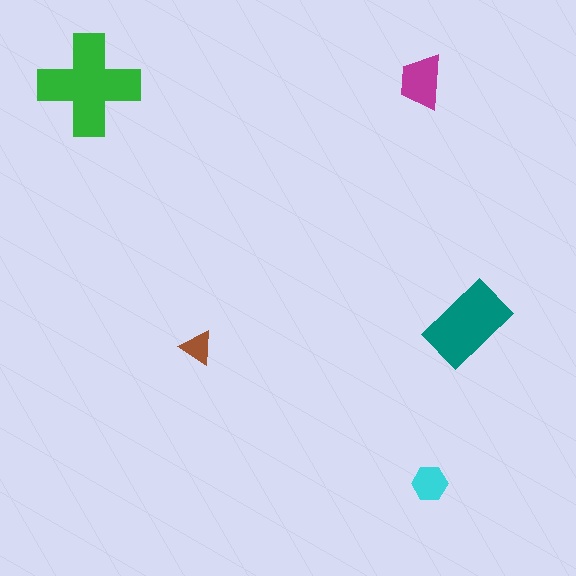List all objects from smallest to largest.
The brown triangle, the cyan hexagon, the magenta trapezoid, the teal rectangle, the green cross.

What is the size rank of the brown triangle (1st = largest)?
5th.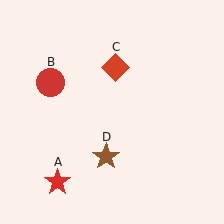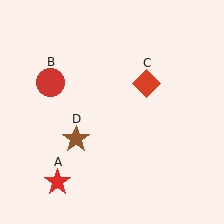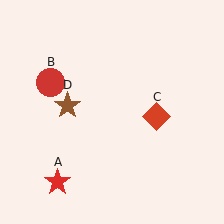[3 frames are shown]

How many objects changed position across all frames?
2 objects changed position: red diamond (object C), brown star (object D).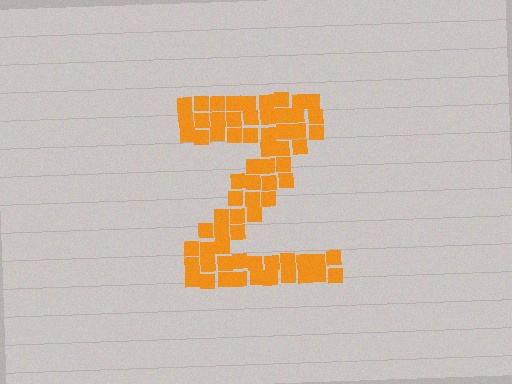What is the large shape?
The large shape is the letter Z.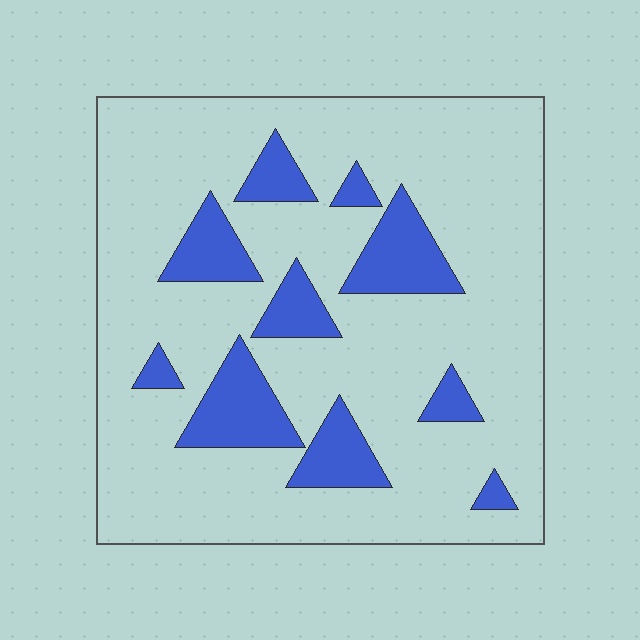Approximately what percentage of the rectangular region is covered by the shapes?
Approximately 20%.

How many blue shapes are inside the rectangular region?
10.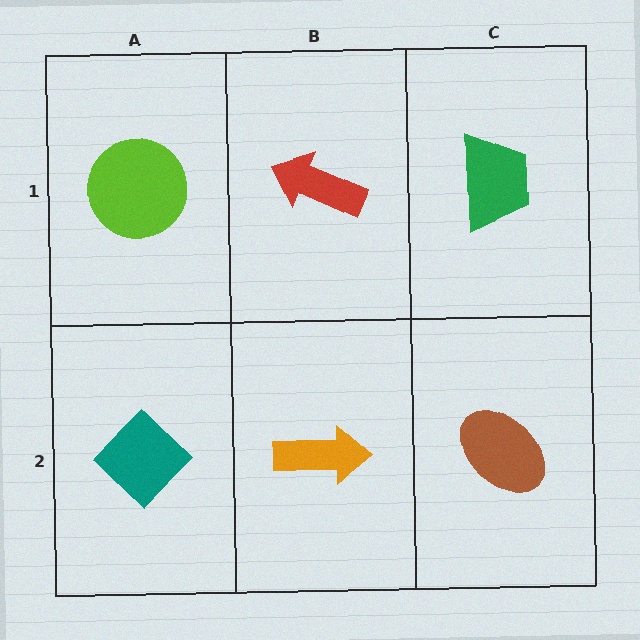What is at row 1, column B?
A red arrow.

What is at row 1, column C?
A green trapezoid.